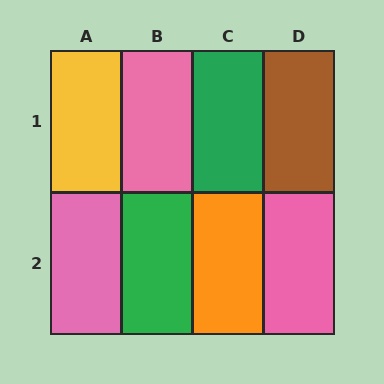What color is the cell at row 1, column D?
Brown.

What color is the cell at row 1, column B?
Pink.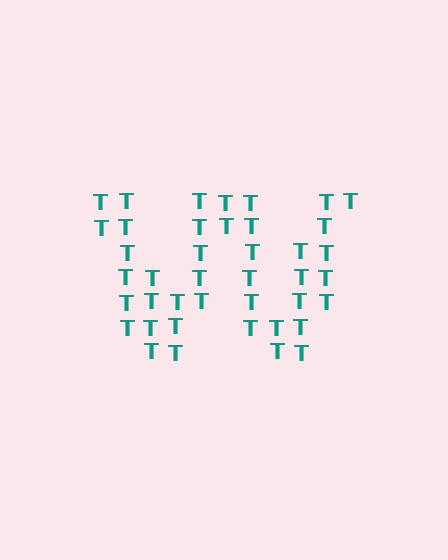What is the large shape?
The large shape is the letter W.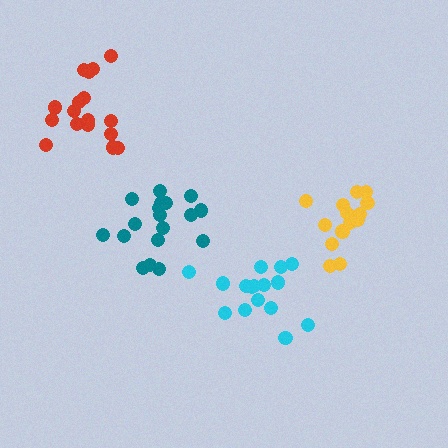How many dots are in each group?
Group 1: 15 dots, Group 2: 18 dots, Group 3: 16 dots, Group 4: 17 dots (66 total).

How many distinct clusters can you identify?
There are 4 distinct clusters.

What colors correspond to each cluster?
The clusters are colored: yellow, teal, cyan, red.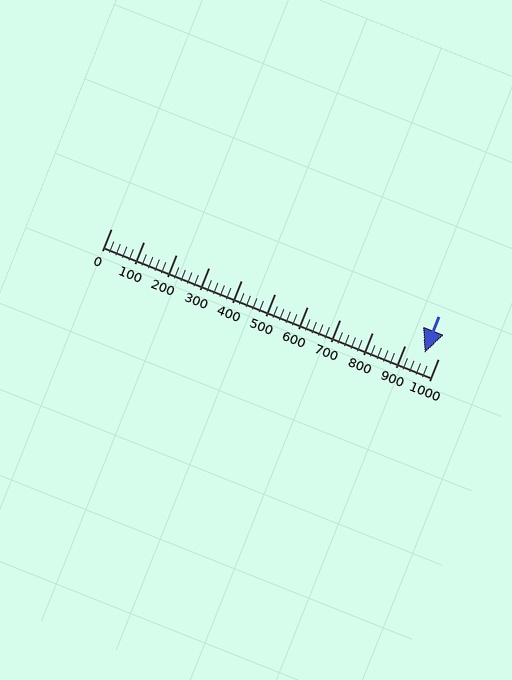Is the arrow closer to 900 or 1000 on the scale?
The arrow is closer to 1000.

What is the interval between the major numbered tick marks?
The major tick marks are spaced 100 units apart.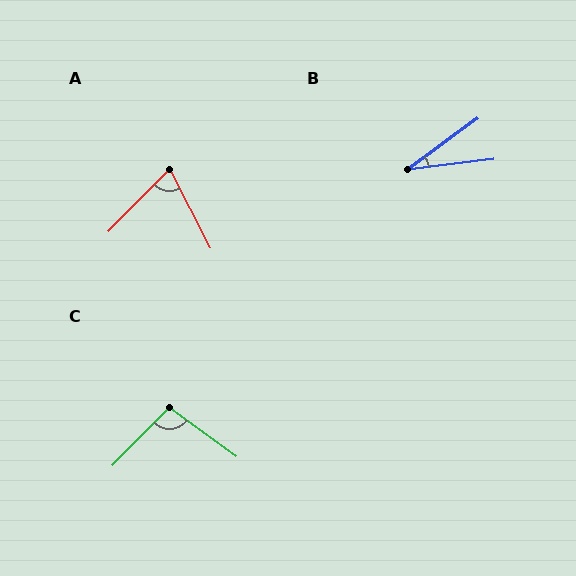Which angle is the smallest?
B, at approximately 29 degrees.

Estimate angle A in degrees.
Approximately 71 degrees.